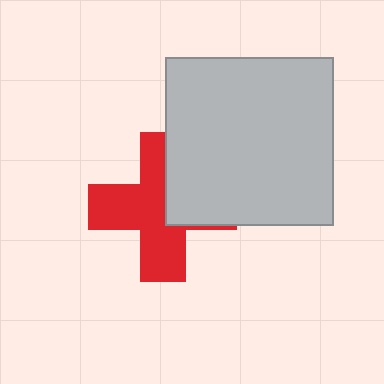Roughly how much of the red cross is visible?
Most of it is visible (roughly 65%).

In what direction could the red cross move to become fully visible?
The red cross could move left. That would shift it out from behind the light gray square entirely.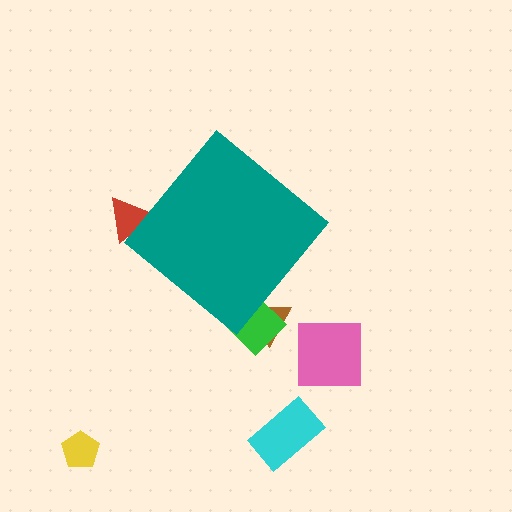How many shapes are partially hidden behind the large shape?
3 shapes are partially hidden.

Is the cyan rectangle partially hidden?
No, the cyan rectangle is fully visible.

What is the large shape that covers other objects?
A teal diamond.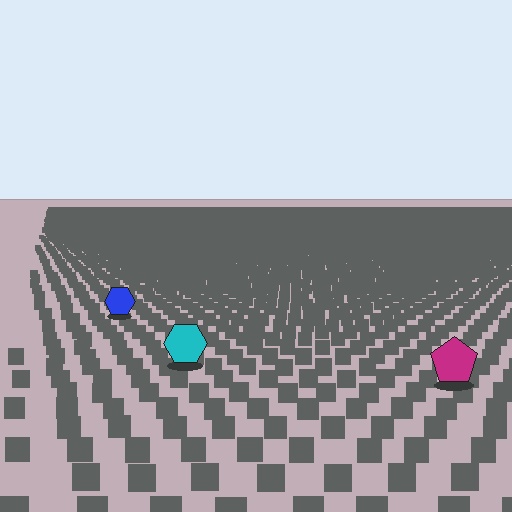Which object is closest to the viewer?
The magenta pentagon is closest. The texture marks near it are larger and more spread out.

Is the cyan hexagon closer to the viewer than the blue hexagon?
Yes. The cyan hexagon is closer — you can tell from the texture gradient: the ground texture is coarser near it.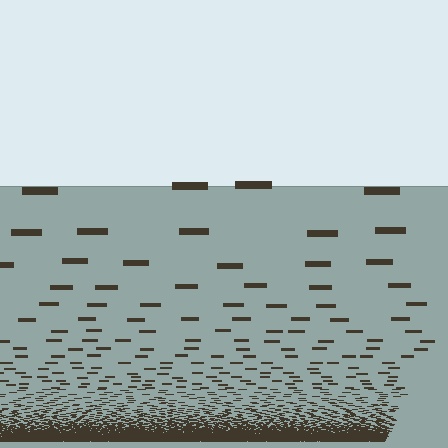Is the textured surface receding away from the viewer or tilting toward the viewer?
The surface appears to tilt toward the viewer. Texture elements get larger and sparser toward the top.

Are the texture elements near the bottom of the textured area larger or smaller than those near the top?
Smaller. The gradient is inverted — elements near the bottom are smaller and denser.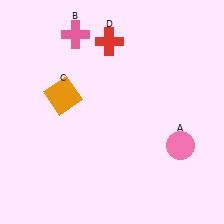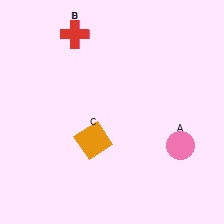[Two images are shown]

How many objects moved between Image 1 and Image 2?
2 objects moved between the two images.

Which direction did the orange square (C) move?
The orange square (C) moved down.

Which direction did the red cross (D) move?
The red cross (D) moved left.